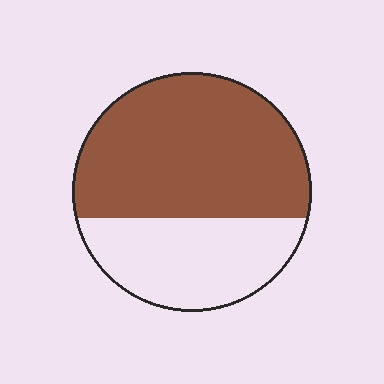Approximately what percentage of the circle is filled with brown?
Approximately 65%.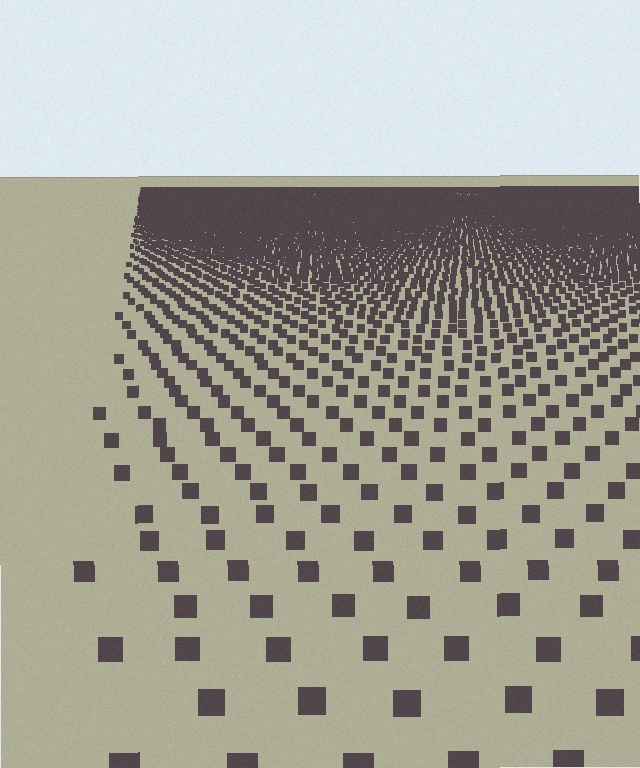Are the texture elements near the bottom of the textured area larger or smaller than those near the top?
Larger. Near the bottom, elements are closer to the viewer and appear at a bigger on-screen size.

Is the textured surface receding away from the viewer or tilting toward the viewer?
The surface is receding away from the viewer. Texture elements get smaller and denser toward the top.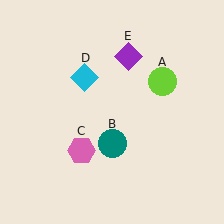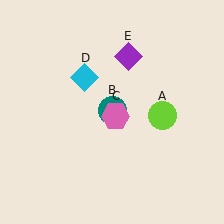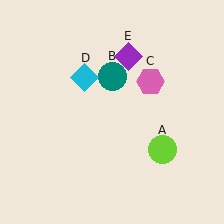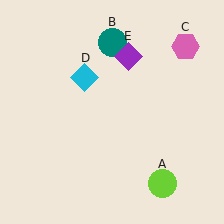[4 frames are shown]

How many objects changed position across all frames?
3 objects changed position: lime circle (object A), teal circle (object B), pink hexagon (object C).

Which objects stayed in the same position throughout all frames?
Cyan diamond (object D) and purple diamond (object E) remained stationary.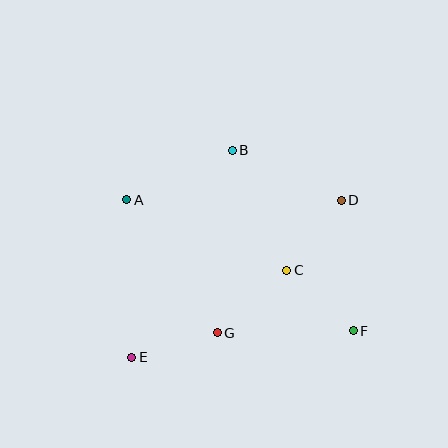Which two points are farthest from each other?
Points D and E are farthest from each other.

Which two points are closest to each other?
Points E and G are closest to each other.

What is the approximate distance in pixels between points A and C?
The distance between A and C is approximately 175 pixels.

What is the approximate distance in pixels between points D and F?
The distance between D and F is approximately 131 pixels.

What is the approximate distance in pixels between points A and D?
The distance between A and D is approximately 215 pixels.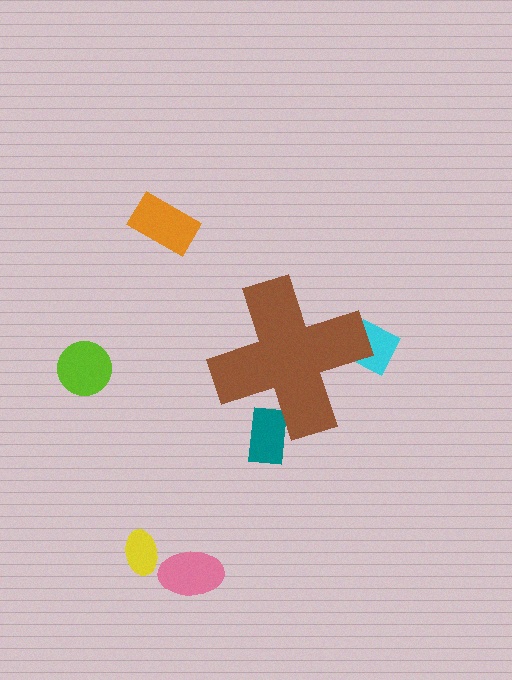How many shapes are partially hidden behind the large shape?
2 shapes are partially hidden.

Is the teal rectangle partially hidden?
Yes, the teal rectangle is partially hidden behind the brown cross.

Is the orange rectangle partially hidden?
No, the orange rectangle is fully visible.